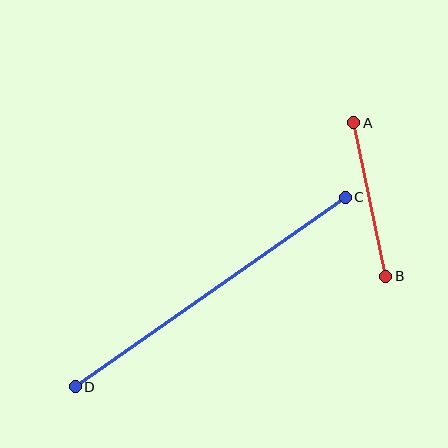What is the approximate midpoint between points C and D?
The midpoint is at approximately (210, 292) pixels.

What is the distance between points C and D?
The distance is approximately 330 pixels.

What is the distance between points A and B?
The distance is approximately 157 pixels.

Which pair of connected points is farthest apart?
Points C and D are farthest apart.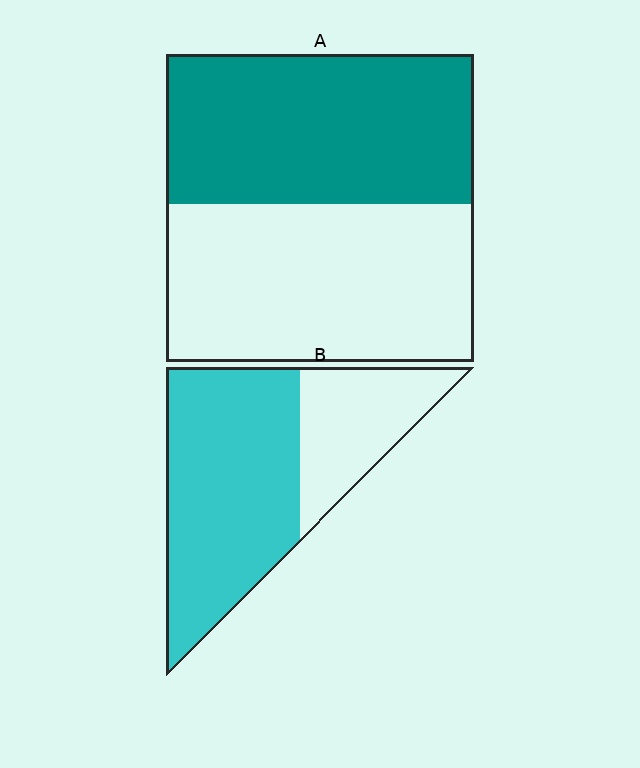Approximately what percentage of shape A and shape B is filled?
A is approximately 50% and B is approximately 70%.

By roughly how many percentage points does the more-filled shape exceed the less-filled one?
By roughly 20 percentage points (B over A).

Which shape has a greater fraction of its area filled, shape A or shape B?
Shape B.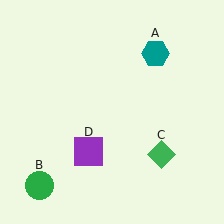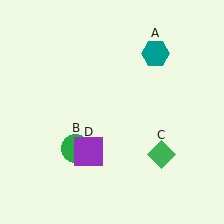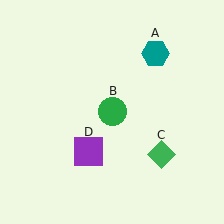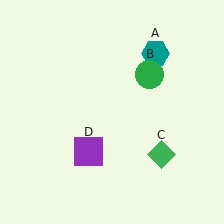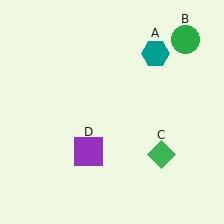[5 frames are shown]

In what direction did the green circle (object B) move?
The green circle (object B) moved up and to the right.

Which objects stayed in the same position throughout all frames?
Teal hexagon (object A) and green diamond (object C) and purple square (object D) remained stationary.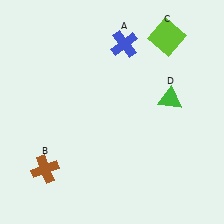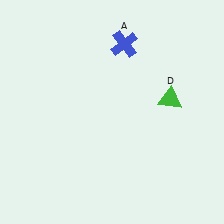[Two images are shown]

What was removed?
The brown cross (B), the lime square (C) were removed in Image 2.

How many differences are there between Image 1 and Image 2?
There are 2 differences between the two images.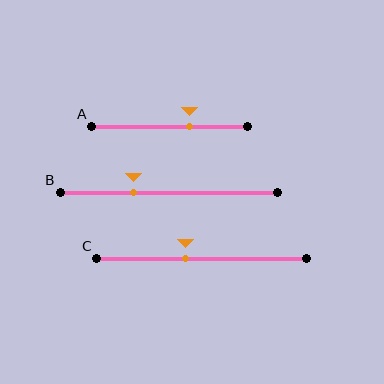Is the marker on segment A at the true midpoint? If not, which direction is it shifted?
No, the marker on segment A is shifted to the right by about 13% of the segment length.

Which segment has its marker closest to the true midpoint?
Segment C has its marker closest to the true midpoint.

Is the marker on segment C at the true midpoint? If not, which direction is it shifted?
No, the marker on segment C is shifted to the left by about 8% of the segment length.